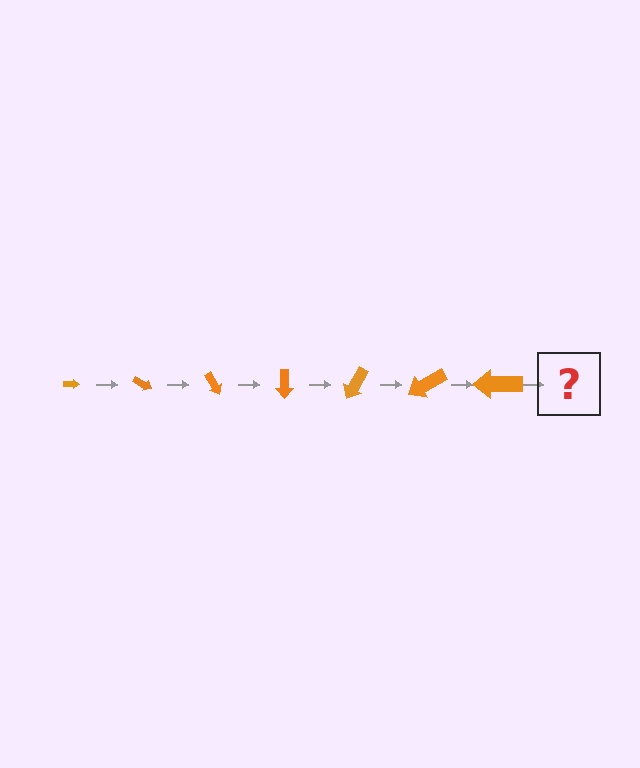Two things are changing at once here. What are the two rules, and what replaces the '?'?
The two rules are that the arrow grows larger each step and it rotates 30 degrees each step. The '?' should be an arrow, larger than the previous one and rotated 210 degrees from the start.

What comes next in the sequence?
The next element should be an arrow, larger than the previous one and rotated 210 degrees from the start.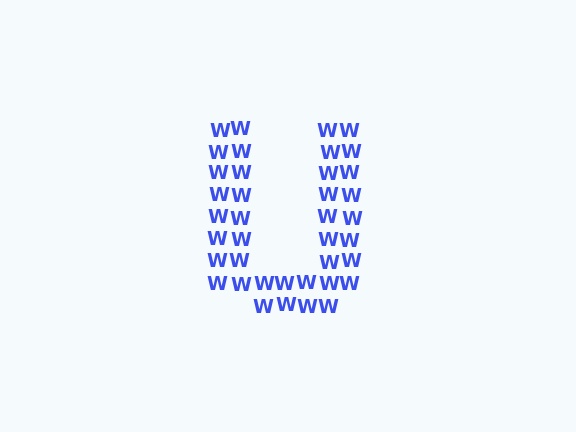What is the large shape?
The large shape is the letter U.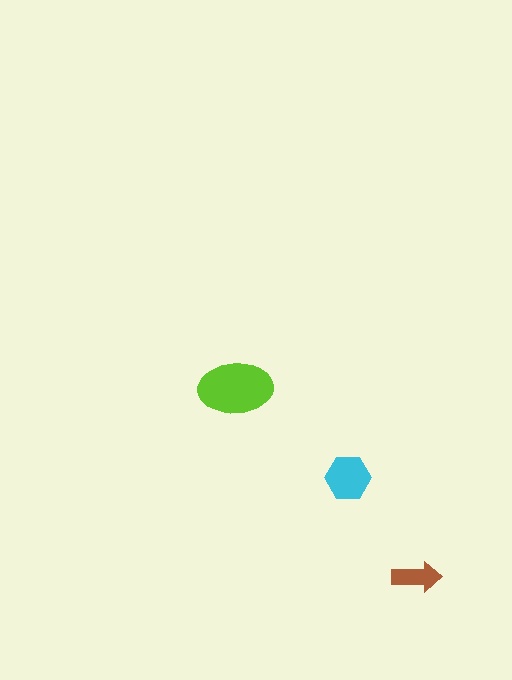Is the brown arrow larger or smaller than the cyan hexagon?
Smaller.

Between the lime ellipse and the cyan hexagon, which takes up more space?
The lime ellipse.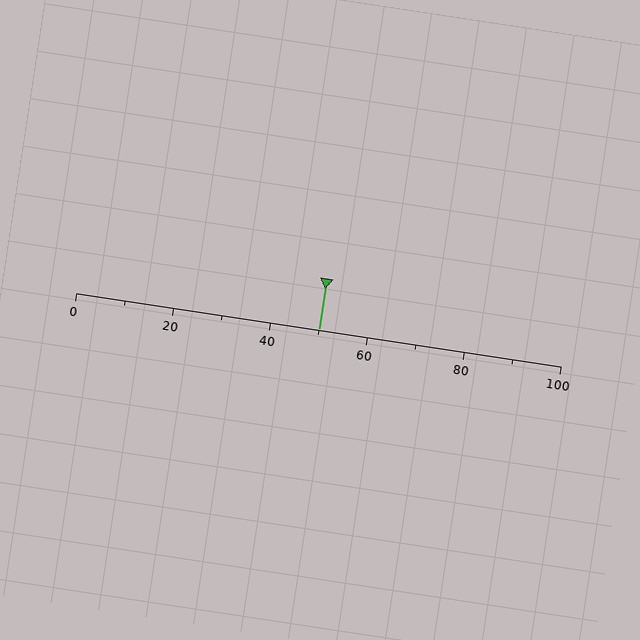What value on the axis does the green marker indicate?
The marker indicates approximately 50.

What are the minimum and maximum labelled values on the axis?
The axis runs from 0 to 100.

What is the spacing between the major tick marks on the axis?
The major ticks are spaced 20 apart.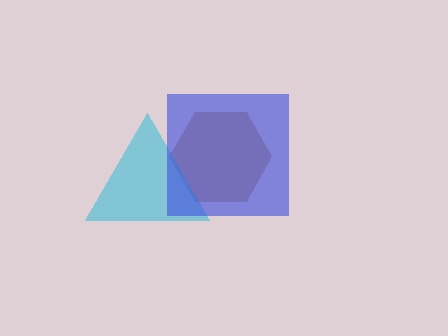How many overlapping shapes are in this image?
There are 3 overlapping shapes in the image.